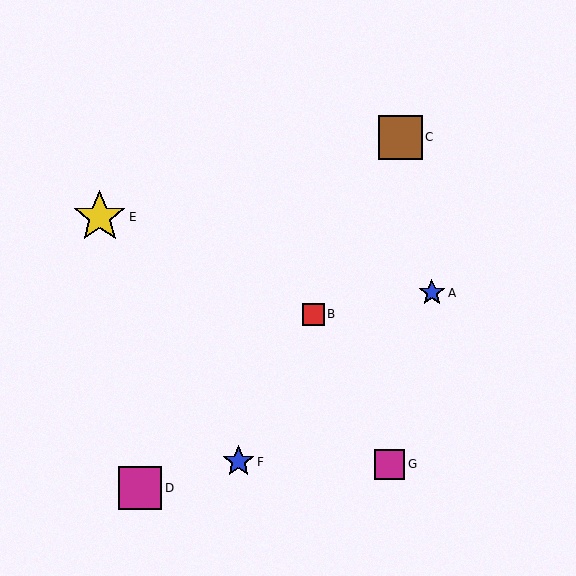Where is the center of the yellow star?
The center of the yellow star is at (100, 217).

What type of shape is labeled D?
Shape D is a magenta square.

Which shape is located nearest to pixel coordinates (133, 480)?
The magenta square (labeled D) at (140, 488) is nearest to that location.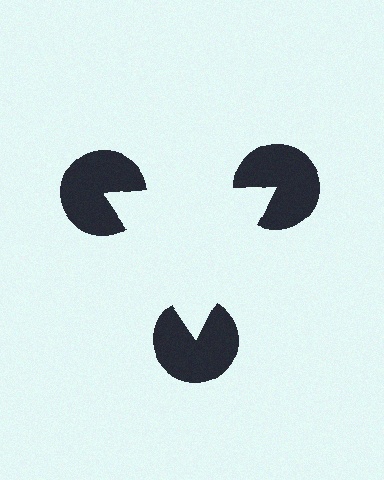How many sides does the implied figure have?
3 sides.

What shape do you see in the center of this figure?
An illusory triangle — its edges are inferred from the aligned wedge cuts in the pac-man discs, not physically drawn.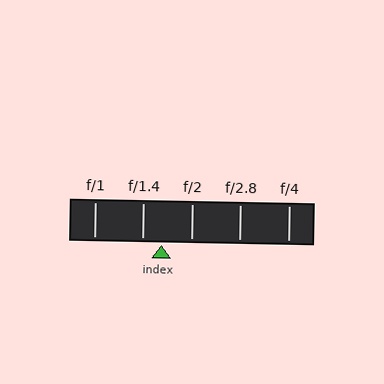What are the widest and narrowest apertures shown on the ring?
The widest aperture shown is f/1 and the narrowest is f/4.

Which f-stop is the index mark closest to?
The index mark is closest to f/1.4.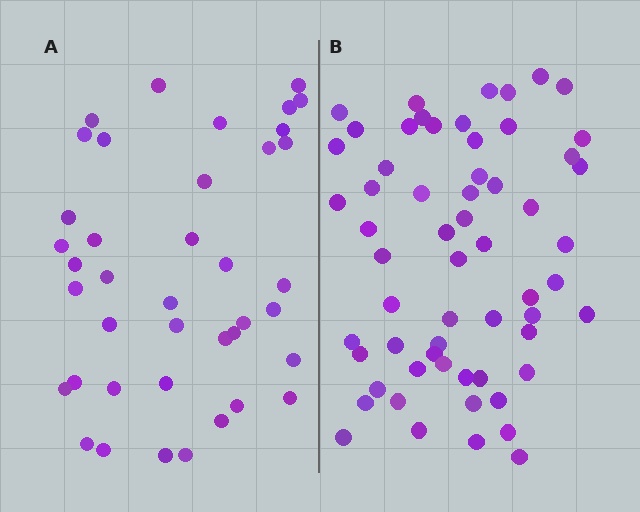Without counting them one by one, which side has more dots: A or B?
Region B (the right region) has more dots.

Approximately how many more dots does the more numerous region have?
Region B has approximately 20 more dots than region A.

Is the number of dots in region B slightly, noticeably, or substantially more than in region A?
Region B has substantially more. The ratio is roughly 1.5 to 1.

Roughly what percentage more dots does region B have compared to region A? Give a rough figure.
About 50% more.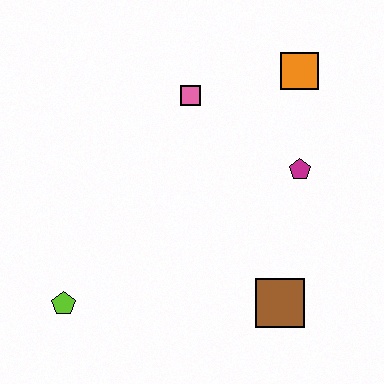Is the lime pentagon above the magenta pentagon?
No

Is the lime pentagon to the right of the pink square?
No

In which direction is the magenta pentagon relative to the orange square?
The magenta pentagon is below the orange square.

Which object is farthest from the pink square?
The lime pentagon is farthest from the pink square.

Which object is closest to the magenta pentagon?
The orange square is closest to the magenta pentagon.